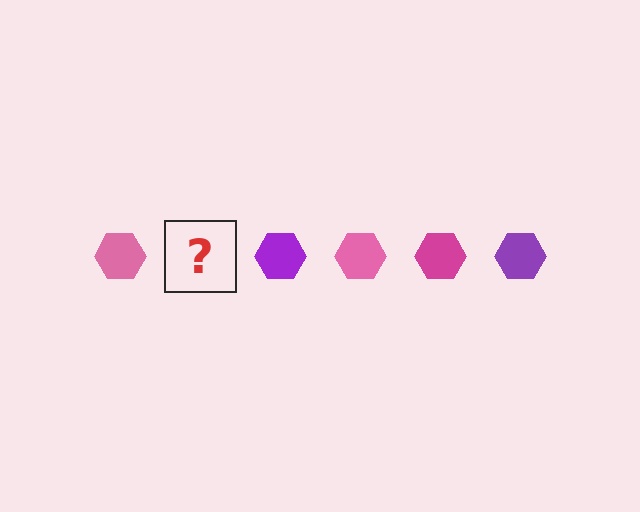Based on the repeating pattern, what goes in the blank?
The blank should be a magenta hexagon.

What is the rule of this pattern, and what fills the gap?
The rule is that the pattern cycles through pink, magenta, purple hexagons. The gap should be filled with a magenta hexagon.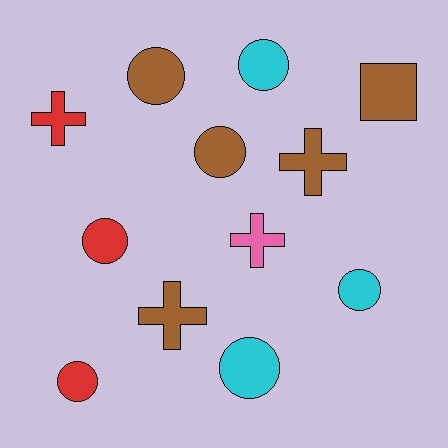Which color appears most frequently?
Brown, with 5 objects.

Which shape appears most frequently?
Circle, with 7 objects.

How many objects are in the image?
There are 12 objects.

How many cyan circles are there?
There are 3 cyan circles.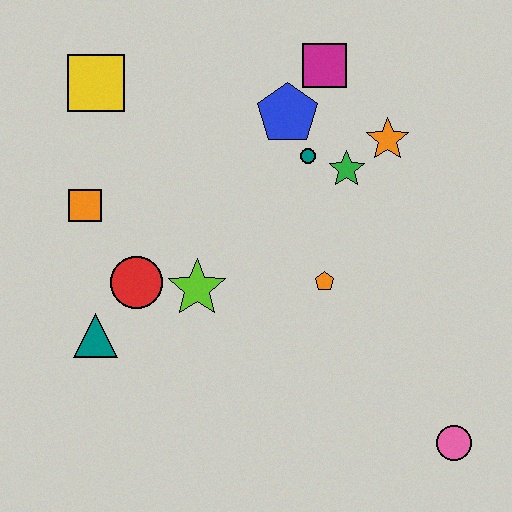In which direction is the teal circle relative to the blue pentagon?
The teal circle is below the blue pentagon.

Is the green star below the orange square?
No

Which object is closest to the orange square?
The red circle is closest to the orange square.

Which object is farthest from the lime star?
The pink circle is farthest from the lime star.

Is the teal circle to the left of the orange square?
No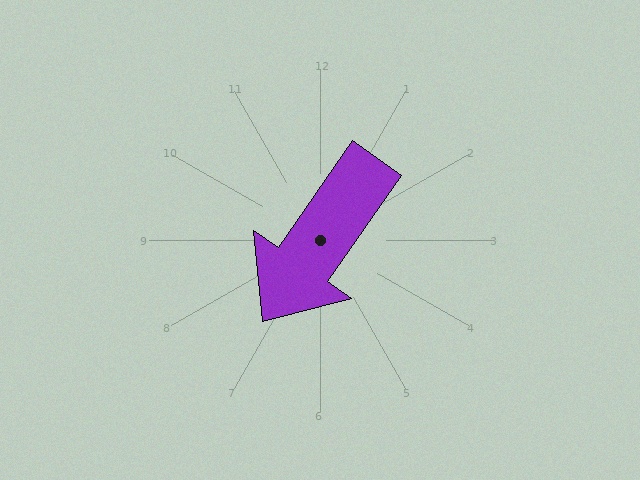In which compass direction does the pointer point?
Southwest.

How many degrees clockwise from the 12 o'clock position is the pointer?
Approximately 215 degrees.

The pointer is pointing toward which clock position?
Roughly 7 o'clock.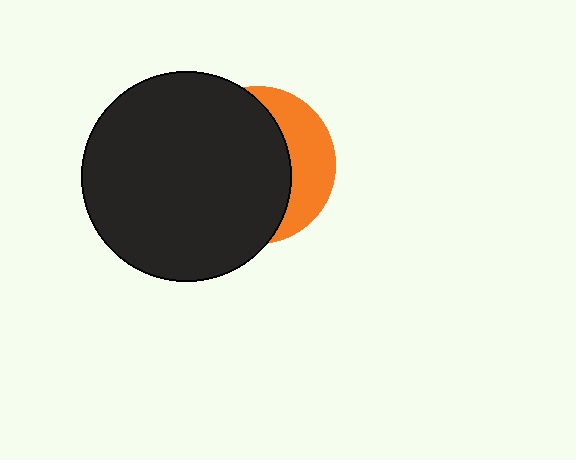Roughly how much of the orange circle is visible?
A small part of it is visible (roughly 32%).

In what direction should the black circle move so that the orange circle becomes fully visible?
The black circle should move left. That is the shortest direction to clear the overlap and leave the orange circle fully visible.